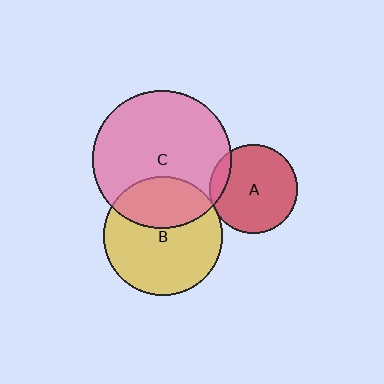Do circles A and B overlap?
Yes.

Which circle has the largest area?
Circle C (pink).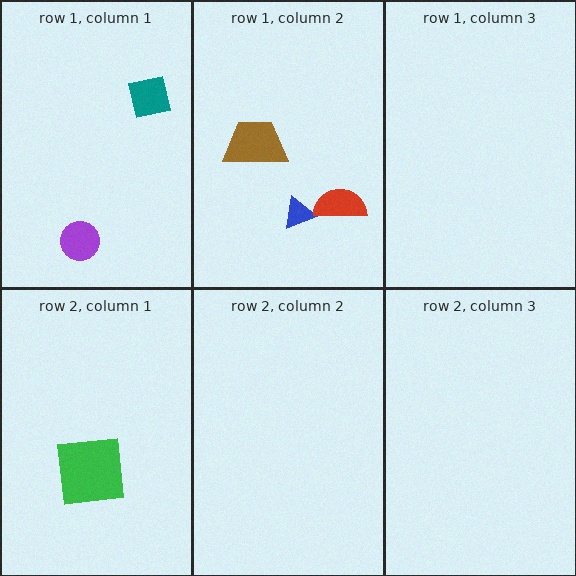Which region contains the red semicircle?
The row 1, column 2 region.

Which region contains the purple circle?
The row 1, column 1 region.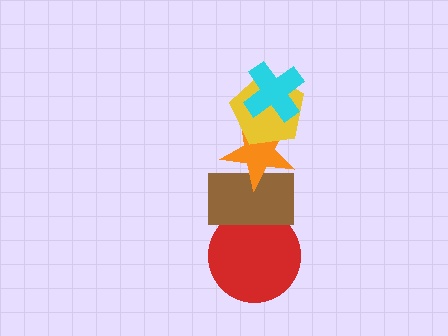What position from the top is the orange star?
The orange star is 3rd from the top.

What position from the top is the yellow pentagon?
The yellow pentagon is 2nd from the top.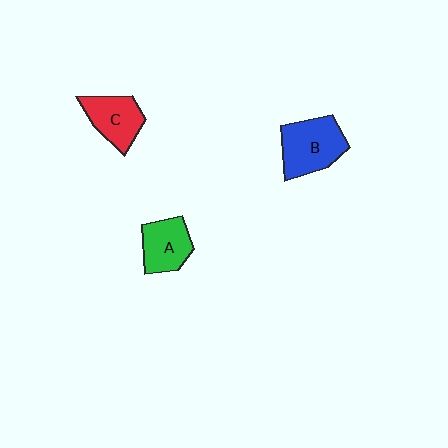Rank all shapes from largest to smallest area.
From largest to smallest: B (blue), C (red), A (green).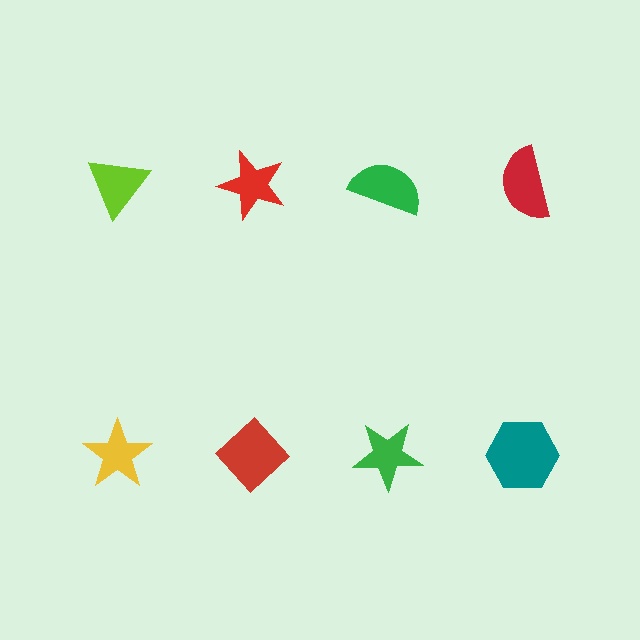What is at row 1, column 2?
A red star.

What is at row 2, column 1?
A yellow star.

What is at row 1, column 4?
A red semicircle.